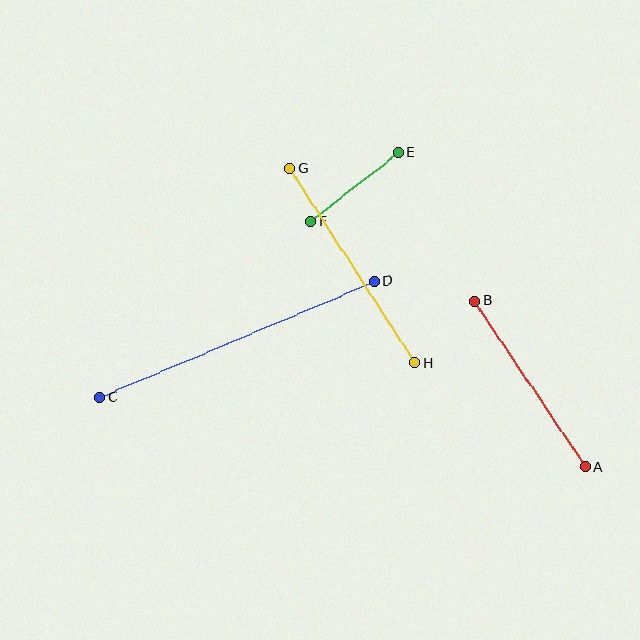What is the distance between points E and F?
The distance is approximately 112 pixels.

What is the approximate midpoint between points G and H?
The midpoint is at approximately (352, 265) pixels.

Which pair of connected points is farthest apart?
Points C and D are farthest apart.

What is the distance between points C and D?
The distance is approximately 298 pixels.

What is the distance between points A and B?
The distance is approximately 200 pixels.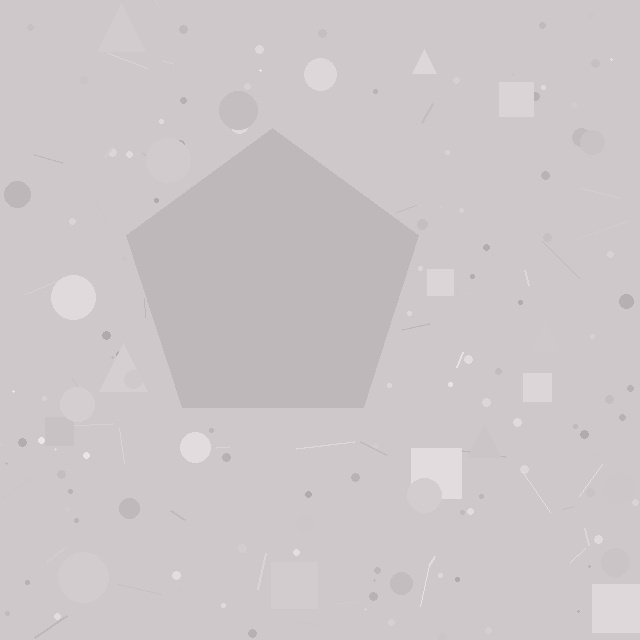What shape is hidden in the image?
A pentagon is hidden in the image.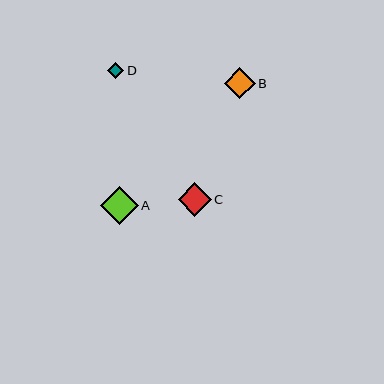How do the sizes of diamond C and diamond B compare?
Diamond C and diamond B are approximately the same size.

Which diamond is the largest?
Diamond A is the largest with a size of approximately 38 pixels.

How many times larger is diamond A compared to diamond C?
Diamond A is approximately 1.1 times the size of diamond C.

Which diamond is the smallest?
Diamond D is the smallest with a size of approximately 16 pixels.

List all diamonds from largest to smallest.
From largest to smallest: A, C, B, D.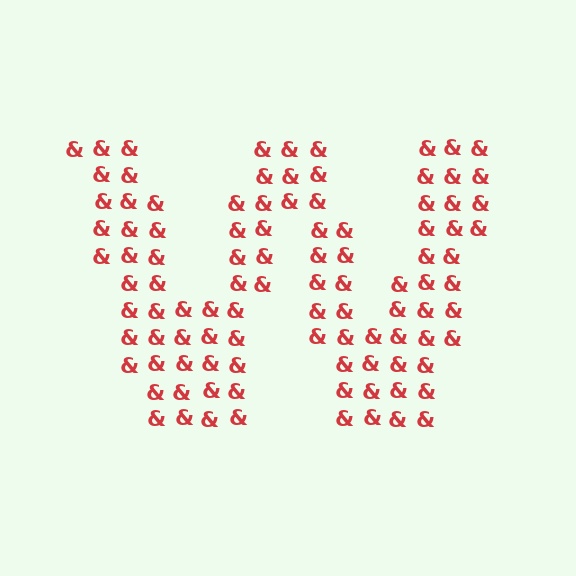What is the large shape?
The large shape is the letter W.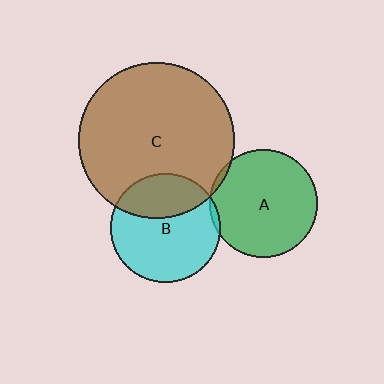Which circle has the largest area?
Circle C (brown).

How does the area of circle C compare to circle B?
Approximately 2.0 times.